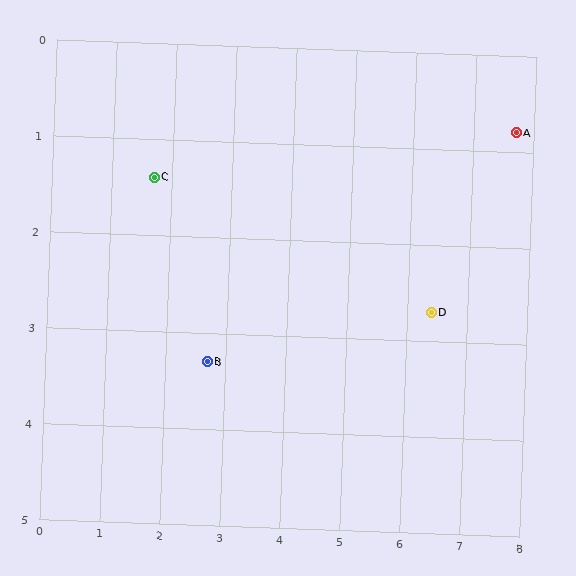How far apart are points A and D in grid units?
Points A and D are about 2.3 grid units apart.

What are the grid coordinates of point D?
Point D is at approximately (6.4, 2.7).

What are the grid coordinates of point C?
Point C is at approximately (1.7, 1.4).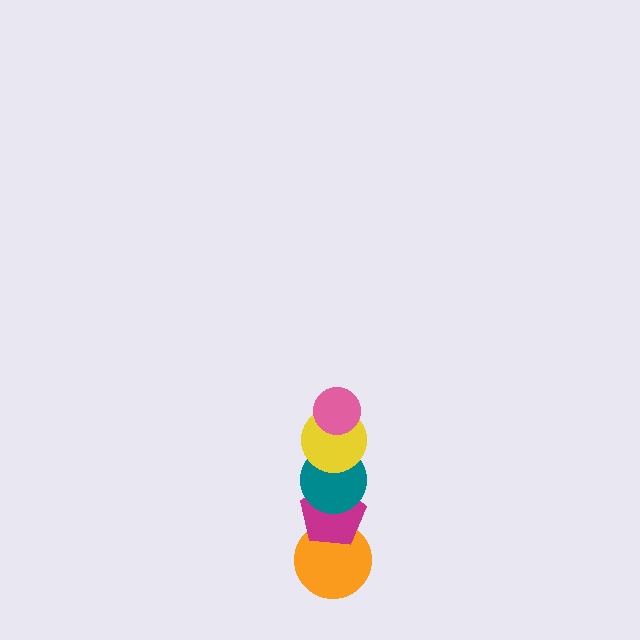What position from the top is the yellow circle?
The yellow circle is 2nd from the top.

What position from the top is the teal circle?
The teal circle is 3rd from the top.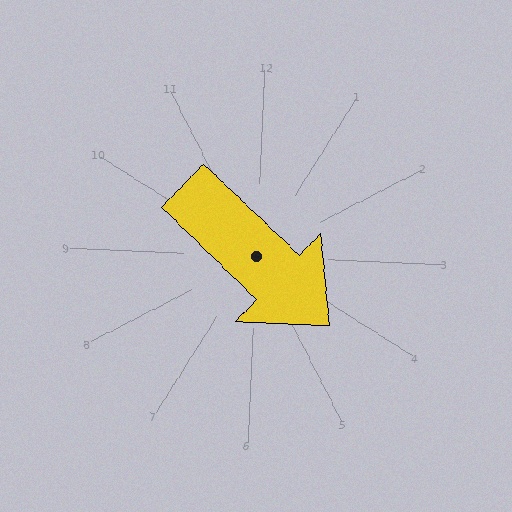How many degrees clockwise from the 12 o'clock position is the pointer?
Approximately 131 degrees.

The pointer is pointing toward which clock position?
Roughly 4 o'clock.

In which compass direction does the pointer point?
Southeast.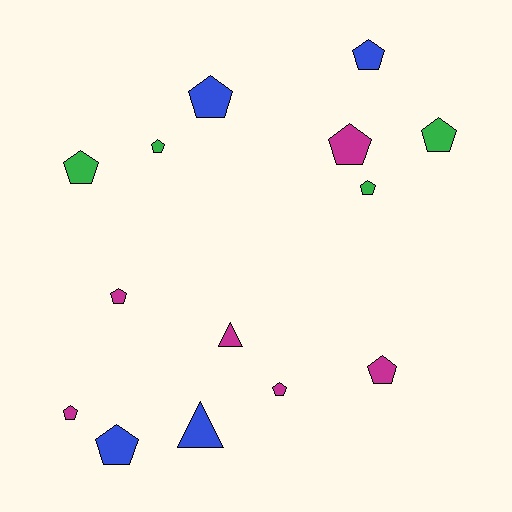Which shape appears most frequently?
Pentagon, with 12 objects.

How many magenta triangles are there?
There is 1 magenta triangle.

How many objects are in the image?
There are 14 objects.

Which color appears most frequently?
Magenta, with 6 objects.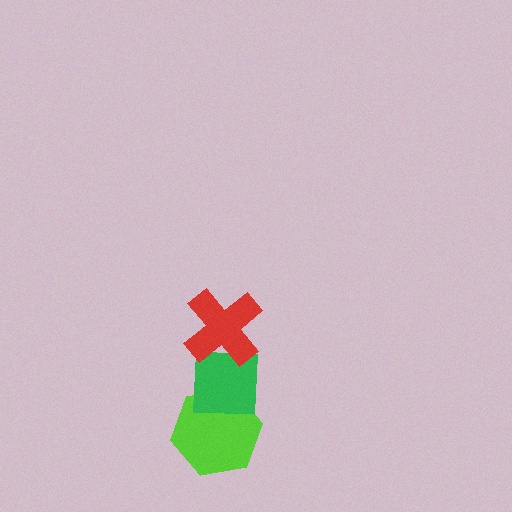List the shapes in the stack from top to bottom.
From top to bottom: the red cross, the green square, the lime hexagon.